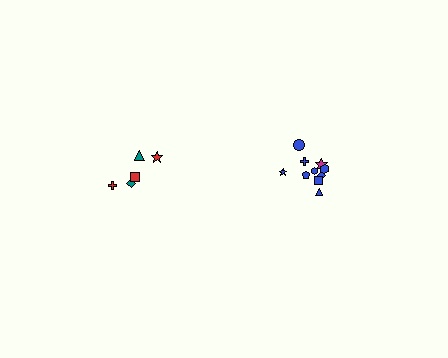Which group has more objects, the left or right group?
The right group.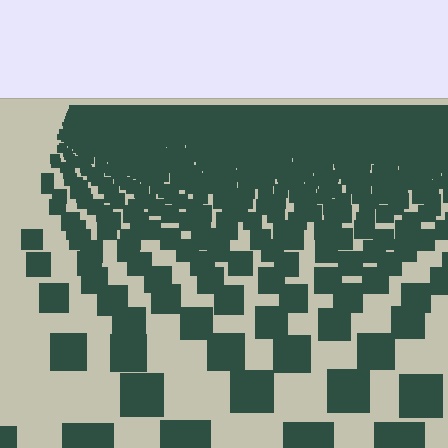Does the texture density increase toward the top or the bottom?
Density increases toward the top.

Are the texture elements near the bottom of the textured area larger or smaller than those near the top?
Larger. Near the bottom, elements are closer to the viewer and appear at a bigger on-screen size.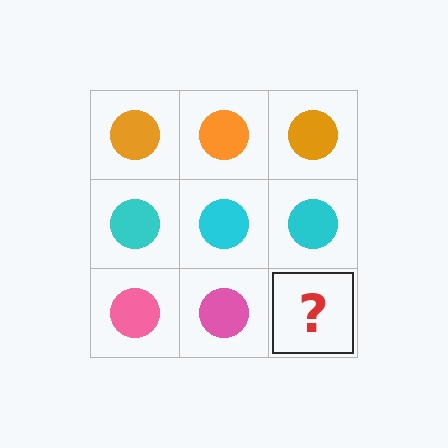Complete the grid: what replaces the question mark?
The question mark should be replaced with a pink circle.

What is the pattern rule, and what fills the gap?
The rule is that each row has a consistent color. The gap should be filled with a pink circle.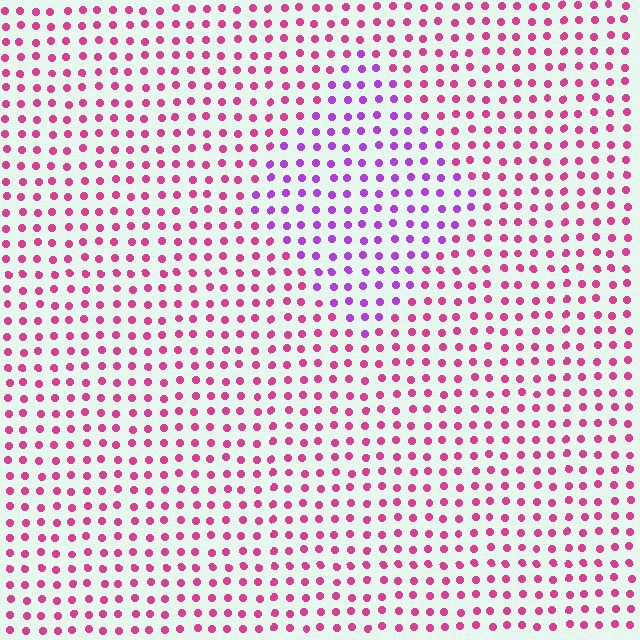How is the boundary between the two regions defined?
The boundary is defined purely by a slight shift in hue (about 42 degrees). Spacing, size, and orientation are identical on both sides.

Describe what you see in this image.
The image is filled with small magenta elements in a uniform arrangement. A diamond-shaped region is visible where the elements are tinted to a slightly different hue, forming a subtle color boundary.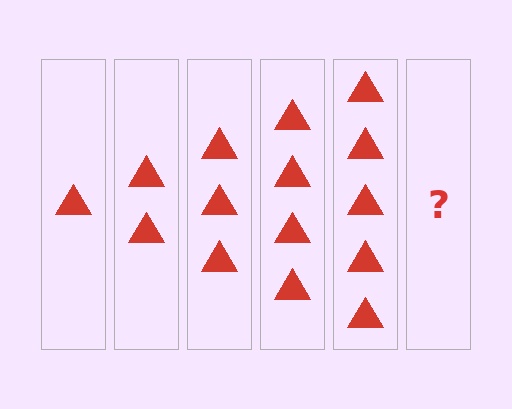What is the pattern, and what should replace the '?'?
The pattern is that each step adds one more triangle. The '?' should be 6 triangles.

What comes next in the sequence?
The next element should be 6 triangles.